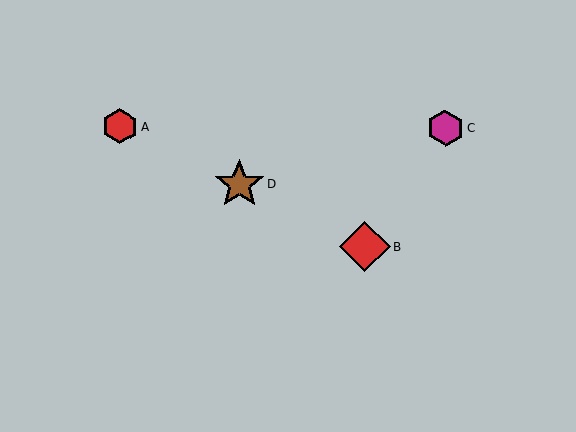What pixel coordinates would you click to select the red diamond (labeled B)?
Click at (365, 247) to select the red diamond B.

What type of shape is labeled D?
Shape D is a brown star.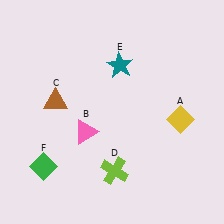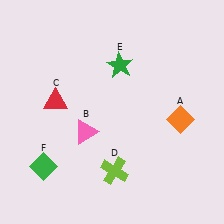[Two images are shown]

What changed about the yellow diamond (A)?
In Image 1, A is yellow. In Image 2, it changed to orange.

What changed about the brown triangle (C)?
In Image 1, C is brown. In Image 2, it changed to red.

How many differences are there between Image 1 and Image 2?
There are 3 differences between the two images.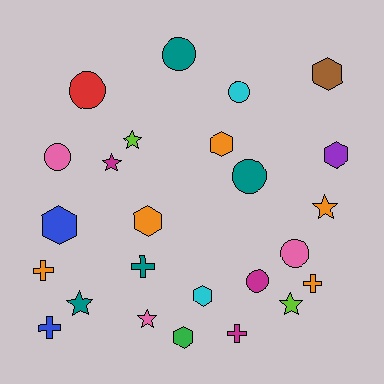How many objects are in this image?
There are 25 objects.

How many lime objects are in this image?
There are 2 lime objects.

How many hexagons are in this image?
There are 7 hexagons.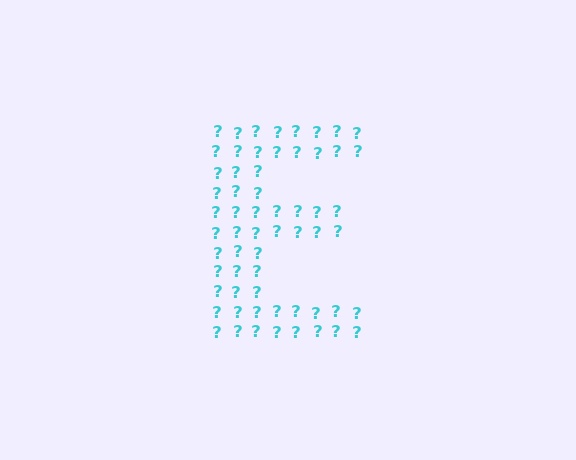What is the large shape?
The large shape is the letter E.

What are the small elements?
The small elements are question marks.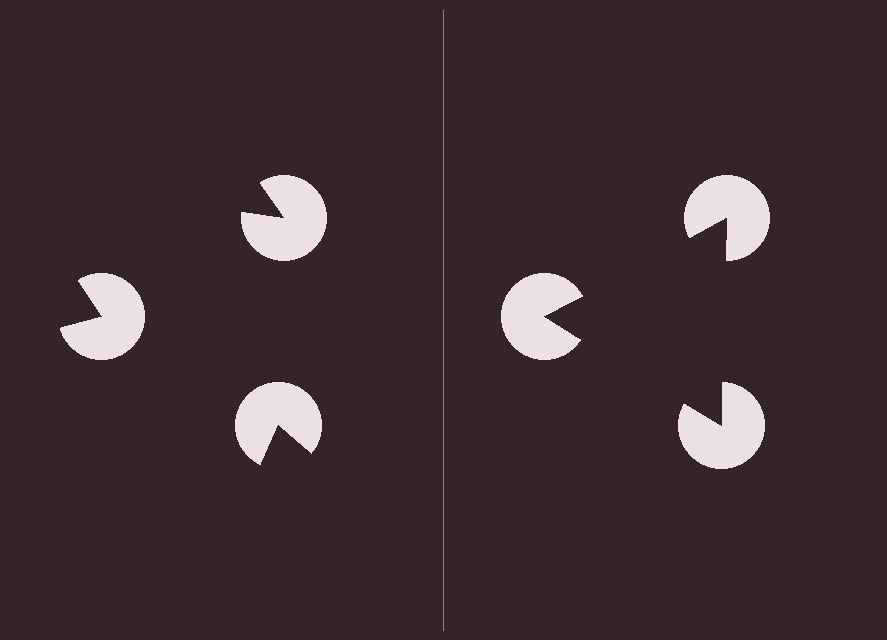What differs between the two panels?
The pac-man discs are positioned identically on both sides; only the wedge orientations differ. On the right they align to a triangle; on the left they are misaligned.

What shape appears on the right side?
An illusory triangle.